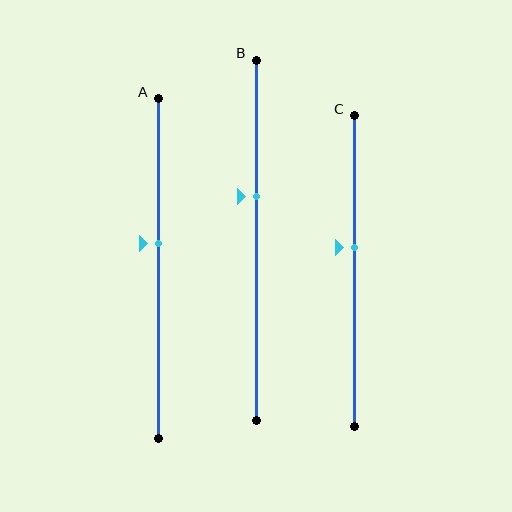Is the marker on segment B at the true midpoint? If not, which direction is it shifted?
No, the marker on segment B is shifted upward by about 12% of the segment length.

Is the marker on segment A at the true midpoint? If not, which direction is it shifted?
No, the marker on segment A is shifted upward by about 7% of the segment length.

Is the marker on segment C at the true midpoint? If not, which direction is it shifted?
No, the marker on segment C is shifted upward by about 8% of the segment length.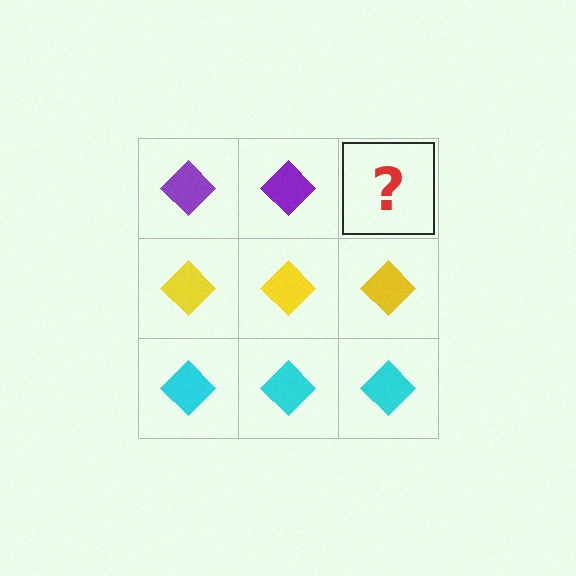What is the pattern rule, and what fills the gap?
The rule is that each row has a consistent color. The gap should be filled with a purple diamond.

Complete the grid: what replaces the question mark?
The question mark should be replaced with a purple diamond.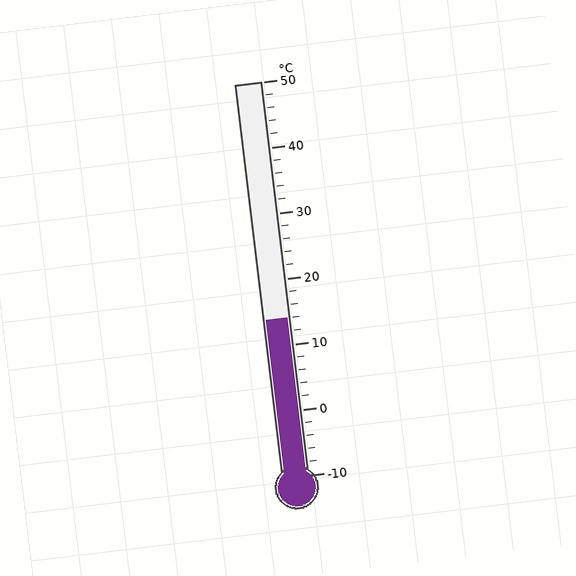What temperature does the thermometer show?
The thermometer shows approximately 14°C.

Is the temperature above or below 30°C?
The temperature is below 30°C.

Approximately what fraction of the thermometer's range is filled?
The thermometer is filled to approximately 40% of its range.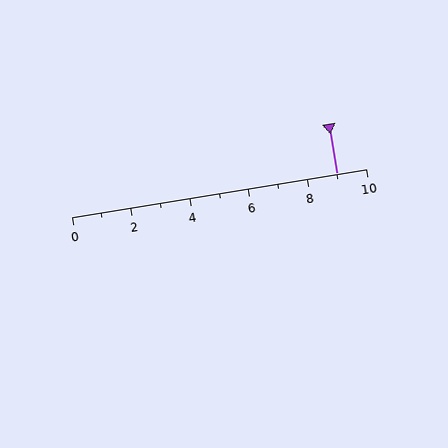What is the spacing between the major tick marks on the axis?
The major ticks are spaced 2 apart.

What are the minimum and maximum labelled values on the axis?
The axis runs from 0 to 10.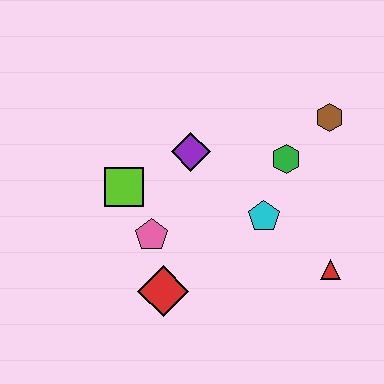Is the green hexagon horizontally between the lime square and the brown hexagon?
Yes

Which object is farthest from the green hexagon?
The red diamond is farthest from the green hexagon.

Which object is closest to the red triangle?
The cyan pentagon is closest to the red triangle.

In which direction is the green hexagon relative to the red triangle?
The green hexagon is above the red triangle.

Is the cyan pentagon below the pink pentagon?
No